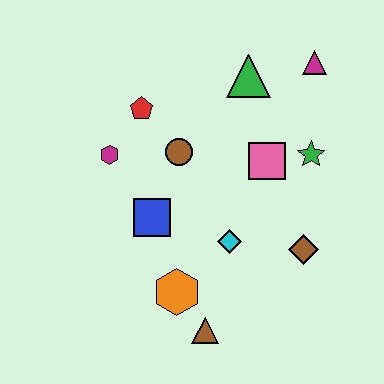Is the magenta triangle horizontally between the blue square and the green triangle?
No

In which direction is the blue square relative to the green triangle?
The blue square is below the green triangle.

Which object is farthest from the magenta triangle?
The brown triangle is farthest from the magenta triangle.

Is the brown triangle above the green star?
No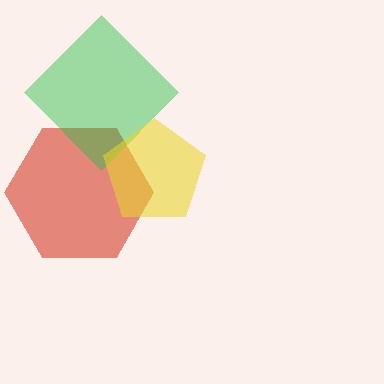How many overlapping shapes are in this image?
There are 3 overlapping shapes in the image.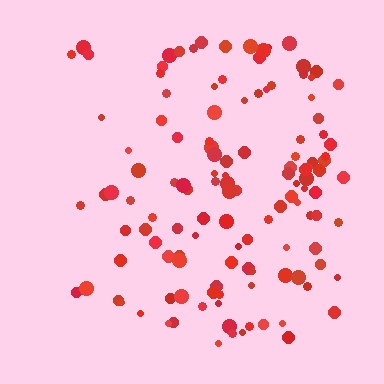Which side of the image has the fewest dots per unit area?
The left.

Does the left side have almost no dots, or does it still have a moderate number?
Still a moderate number, just noticeably fewer than the right.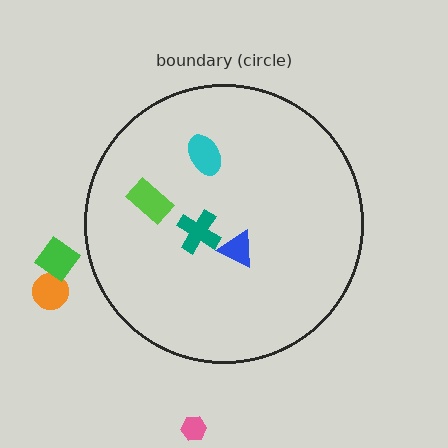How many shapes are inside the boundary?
4 inside, 3 outside.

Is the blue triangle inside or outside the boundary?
Inside.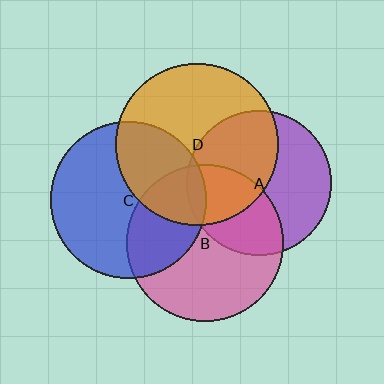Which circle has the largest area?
Circle D (orange).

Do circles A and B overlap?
Yes.